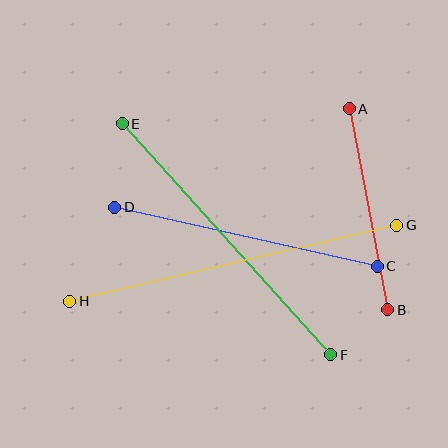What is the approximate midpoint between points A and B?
The midpoint is at approximately (368, 209) pixels.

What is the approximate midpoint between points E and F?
The midpoint is at approximately (226, 239) pixels.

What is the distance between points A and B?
The distance is approximately 205 pixels.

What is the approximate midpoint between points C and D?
The midpoint is at approximately (246, 237) pixels.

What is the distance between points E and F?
The distance is approximately 311 pixels.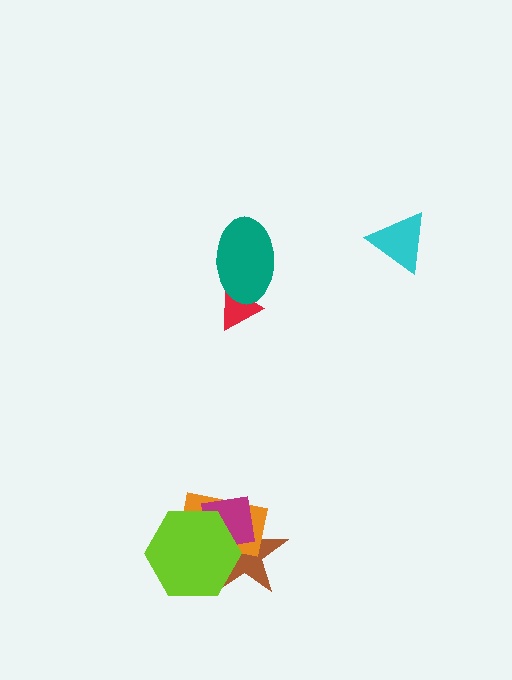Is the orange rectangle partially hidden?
Yes, it is partially covered by another shape.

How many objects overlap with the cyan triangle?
0 objects overlap with the cyan triangle.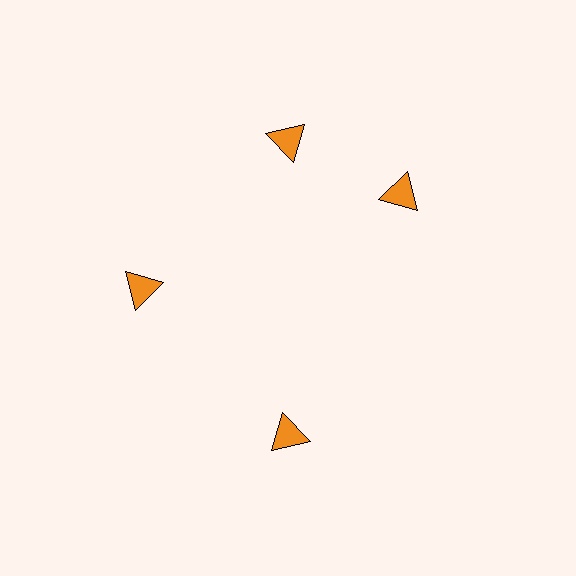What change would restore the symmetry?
The symmetry would be restored by rotating it back into even spacing with its neighbors so that all 4 triangles sit at equal angles and equal distance from the center.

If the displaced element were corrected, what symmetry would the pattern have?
It would have 4-fold rotational symmetry — the pattern would map onto itself every 90 degrees.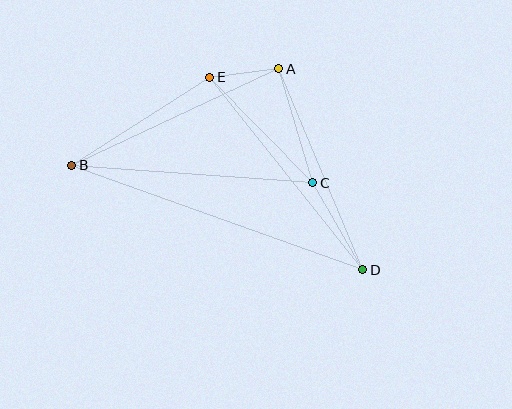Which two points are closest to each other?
Points A and E are closest to each other.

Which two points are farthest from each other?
Points B and D are farthest from each other.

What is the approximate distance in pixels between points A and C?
The distance between A and C is approximately 119 pixels.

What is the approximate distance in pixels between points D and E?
The distance between D and E is approximately 246 pixels.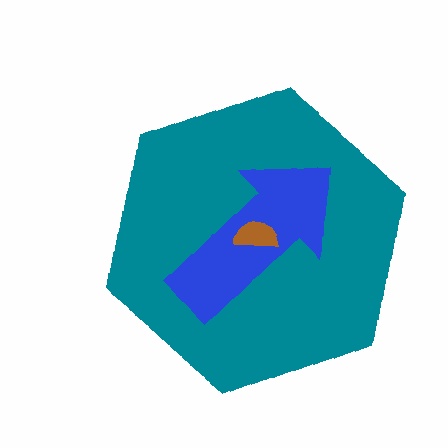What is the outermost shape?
The teal hexagon.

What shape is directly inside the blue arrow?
The brown semicircle.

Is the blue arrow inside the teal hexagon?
Yes.